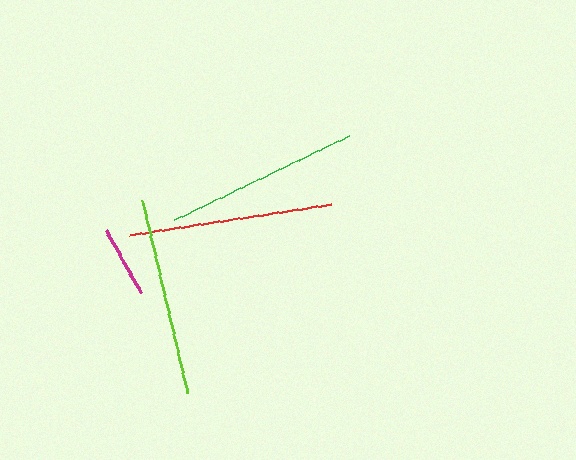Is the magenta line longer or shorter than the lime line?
The lime line is longer than the magenta line.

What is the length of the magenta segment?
The magenta segment is approximately 72 pixels long.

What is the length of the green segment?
The green segment is approximately 193 pixels long.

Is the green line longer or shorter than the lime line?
The lime line is longer than the green line.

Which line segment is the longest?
The red line is the longest at approximately 204 pixels.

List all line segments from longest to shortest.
From longest to shortest: red, lime, green, magenta.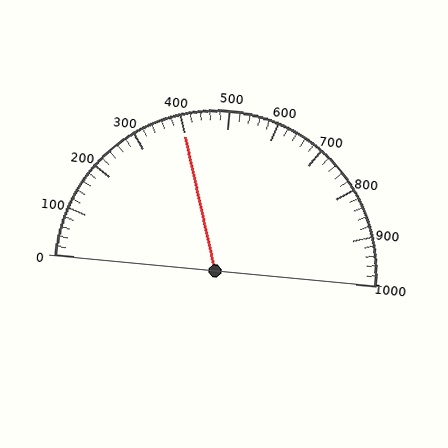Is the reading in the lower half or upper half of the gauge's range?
The reading is in the lower half of the range (0 to 1000).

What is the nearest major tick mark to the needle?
The nearest major tick mark is 400.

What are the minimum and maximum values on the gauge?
The gauge ranges from 0 to 1000.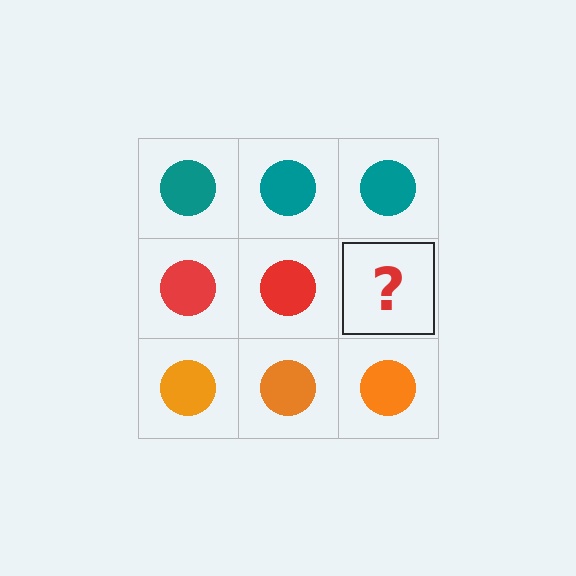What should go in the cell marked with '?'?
The missing cell should contain a red circle.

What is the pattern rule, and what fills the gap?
The rule is that each row has a consistent color. The gap should be filled with a red circle.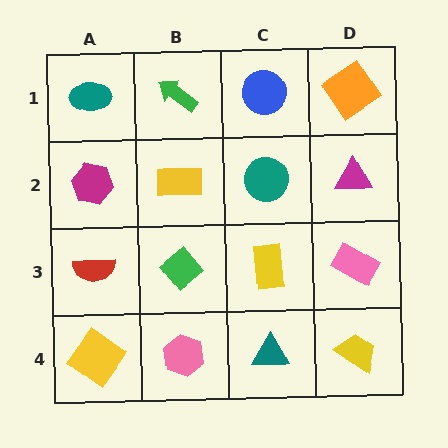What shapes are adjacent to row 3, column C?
A teal circle (row 2, column C), a teal triangle (row 4, column C), a green diamond (row 3, column B), a pink rectangle (row 3, column D).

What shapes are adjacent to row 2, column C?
A blue circle (row 1, column C), a yellow rectangle (row 3, column C), a yellow rectangle (row 2, column B), a magenta triangle (row 2, column D).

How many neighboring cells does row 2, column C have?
4.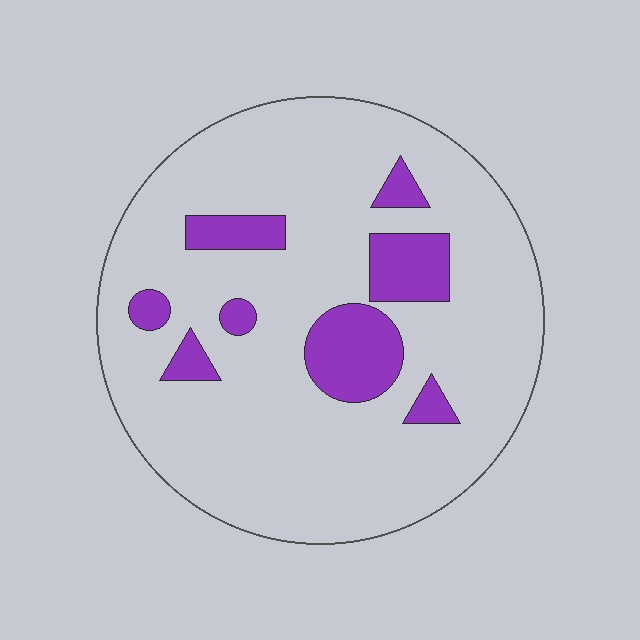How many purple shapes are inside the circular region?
8.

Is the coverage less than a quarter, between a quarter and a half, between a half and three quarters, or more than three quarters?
Less than a quarter.